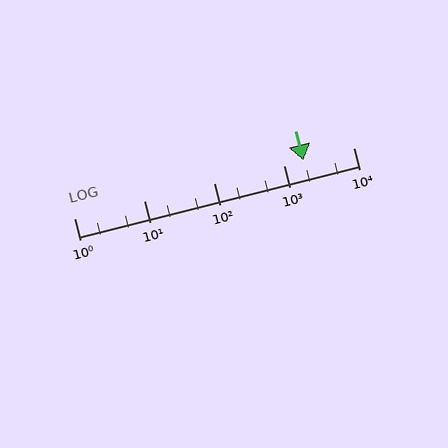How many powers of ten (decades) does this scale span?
The scale spans 4 decades, from 1 to 10000.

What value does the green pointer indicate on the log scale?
The pointer indicates approximately 1900.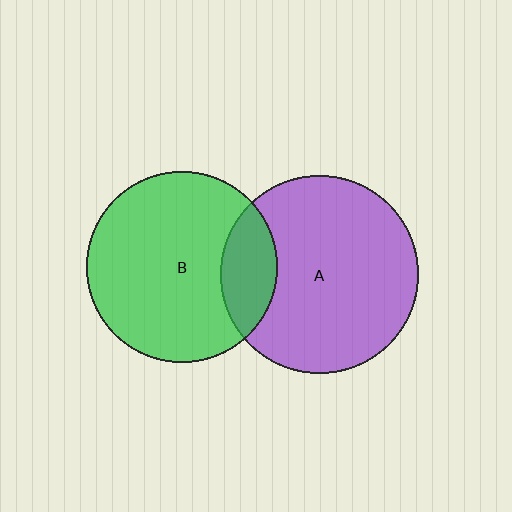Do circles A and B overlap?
Yes.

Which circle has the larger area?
Circle A (purple).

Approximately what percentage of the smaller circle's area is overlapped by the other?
Approximately 20%.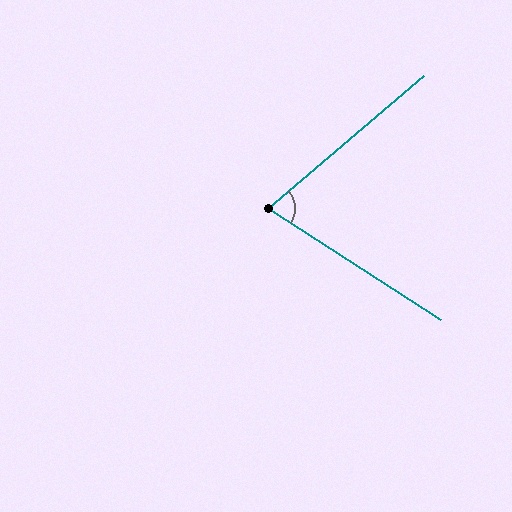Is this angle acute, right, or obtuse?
It is acute.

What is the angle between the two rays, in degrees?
Approximately 73 degrees.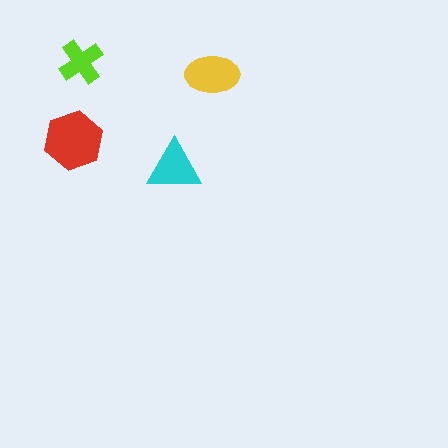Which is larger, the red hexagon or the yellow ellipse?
The red hexagon.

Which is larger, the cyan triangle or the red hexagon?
The red hexagon.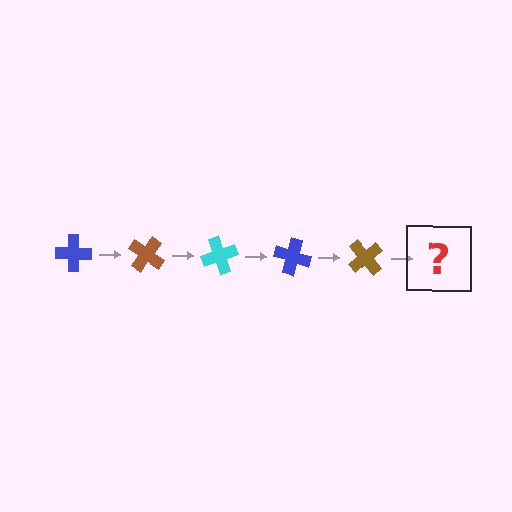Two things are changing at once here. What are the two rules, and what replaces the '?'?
The two rules are that it rotates 35 degrees each step and the color cycles through blue, brown, and cyan. The '?' should be a cyan cross, rotated 175 degrees from the start.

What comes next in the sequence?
The next element should be a cyan cross, rotated 175 degrees from the start.